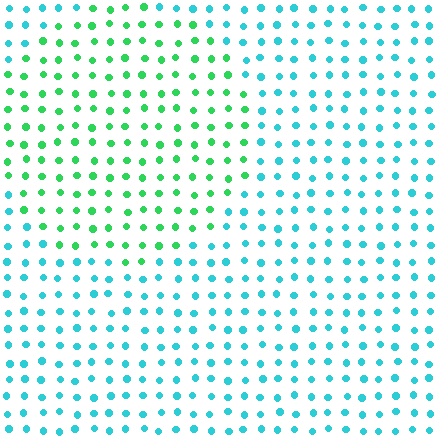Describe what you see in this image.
The image is filled with small cyan elements in a uniform arrangement. A circle-shaped region is visible where the elements are tinted to a slightly different hue, forming a subtle color boundary.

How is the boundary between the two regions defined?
The boundary is defined purely by a slight shift in hue (about 47 degrees). Spacing, size, and orientation are identical on both sides.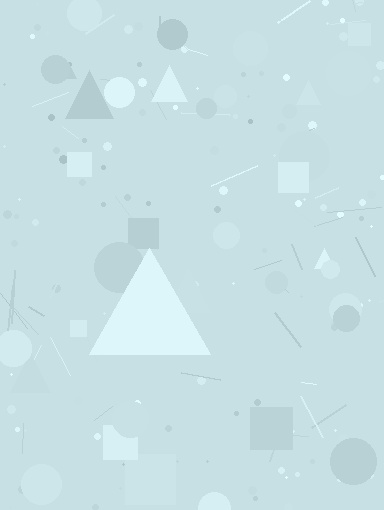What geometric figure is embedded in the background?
A triangle is embedded in the background.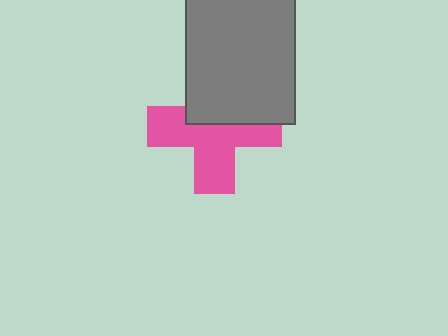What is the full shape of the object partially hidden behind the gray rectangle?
The partially hidden object is a pink cross.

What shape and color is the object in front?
The object in front is a gray rectangle.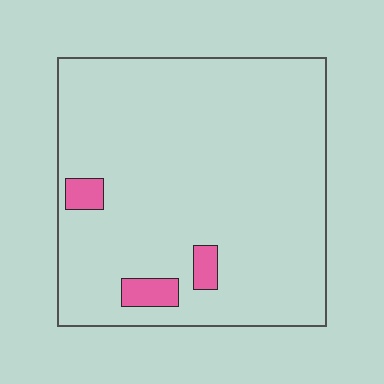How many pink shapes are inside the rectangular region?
3.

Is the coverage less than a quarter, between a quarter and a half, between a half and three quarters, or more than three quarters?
Less than a quarter.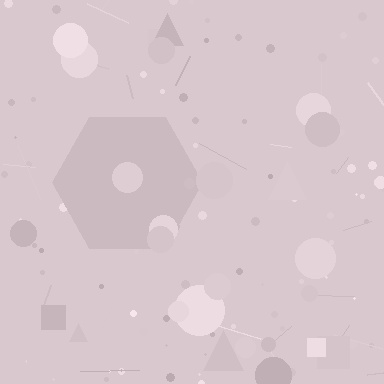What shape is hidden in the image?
A hexagon is hidden in the image.